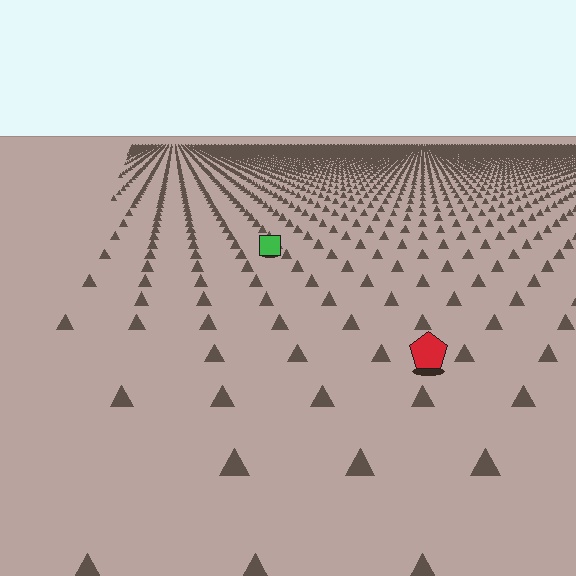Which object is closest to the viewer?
The red pentagon is closest. The texture marks near it are larger and more spread out.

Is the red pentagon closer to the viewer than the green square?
Yes. The red pentagon is closer — you can tell from the texture gradient: the ground texture is coarser near it.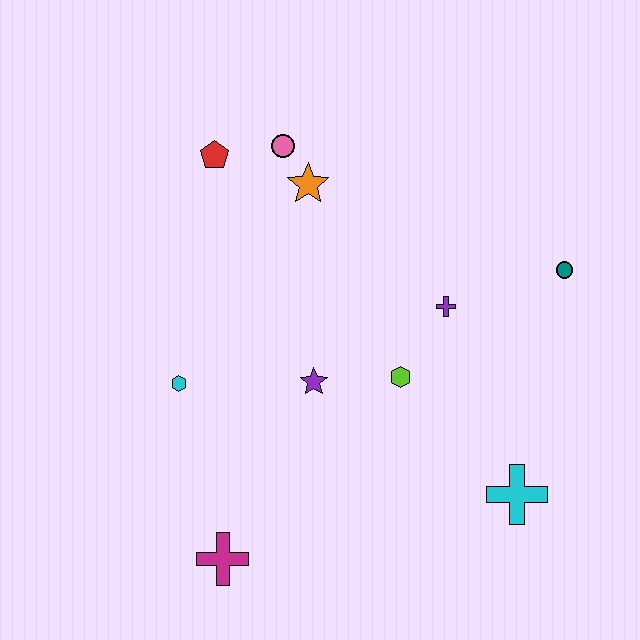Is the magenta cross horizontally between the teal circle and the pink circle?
No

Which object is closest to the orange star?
The pink circle is closest to the orange star.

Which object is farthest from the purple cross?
The magenta cross is farthest from the purple cross.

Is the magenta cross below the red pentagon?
Yes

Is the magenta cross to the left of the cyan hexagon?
No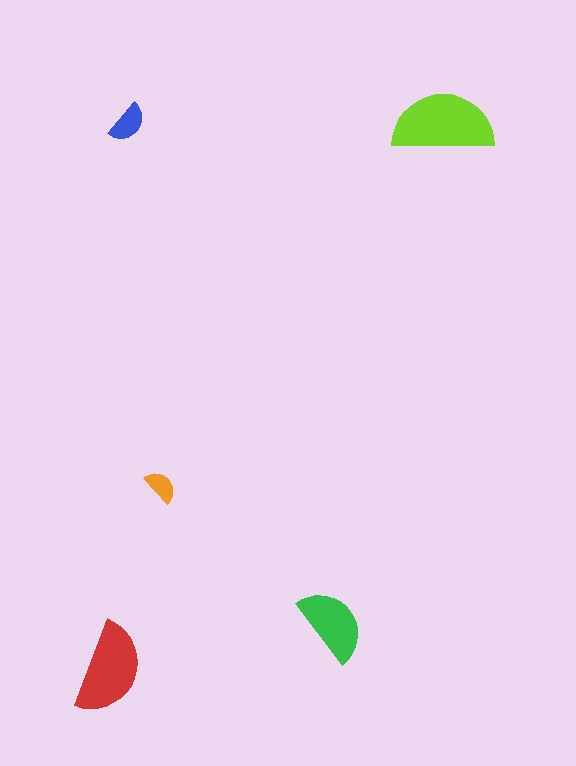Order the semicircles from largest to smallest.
the lime one, the red one, the green one, the blue one, the orange one.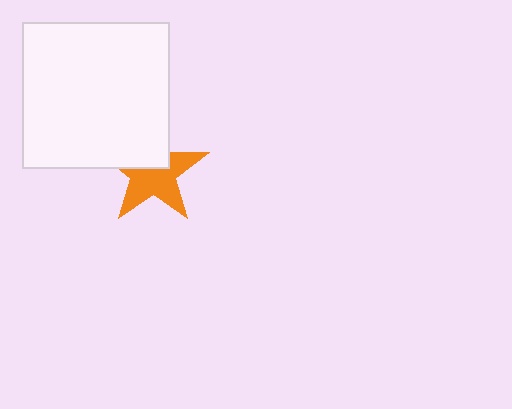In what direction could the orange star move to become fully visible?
The orange star could move down. That would shift it out from behind the white square entirely.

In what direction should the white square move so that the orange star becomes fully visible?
The white square should move up. That is the shortest direction to clear the overlap and leave the orange star fully visible.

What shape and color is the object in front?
The object in front is a white square.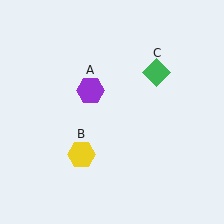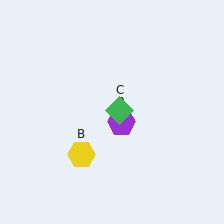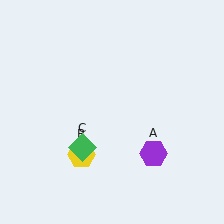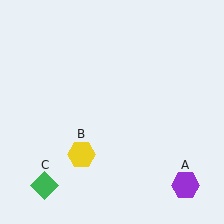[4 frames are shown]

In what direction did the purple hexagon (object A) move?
The purple hexagon (object A) moved down and to the right.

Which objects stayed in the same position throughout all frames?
Yellow hexagon (object B) remained stationary.